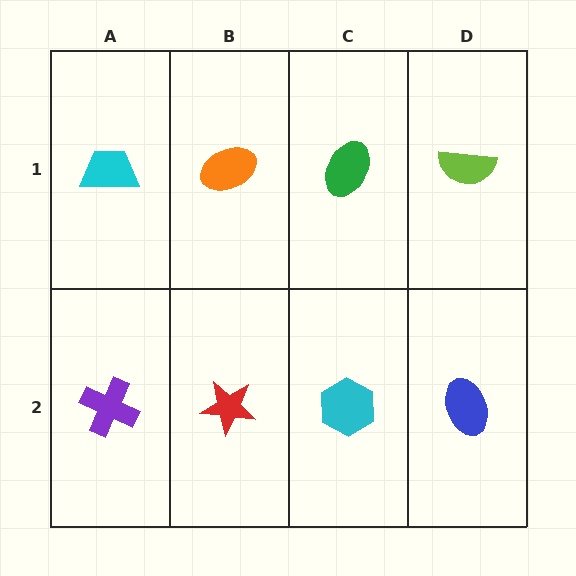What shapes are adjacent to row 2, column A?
A cyan trapezoid (row 1, column A), a red star (row 2, column B).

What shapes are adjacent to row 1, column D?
A blue ellipse (row 2, column D), a green ellipse (row 1, column C).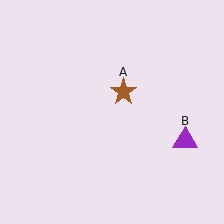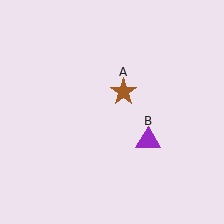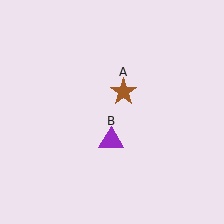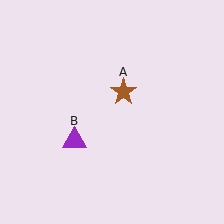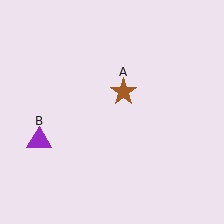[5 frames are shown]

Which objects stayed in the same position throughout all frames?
Brown star (object A) remained stationary.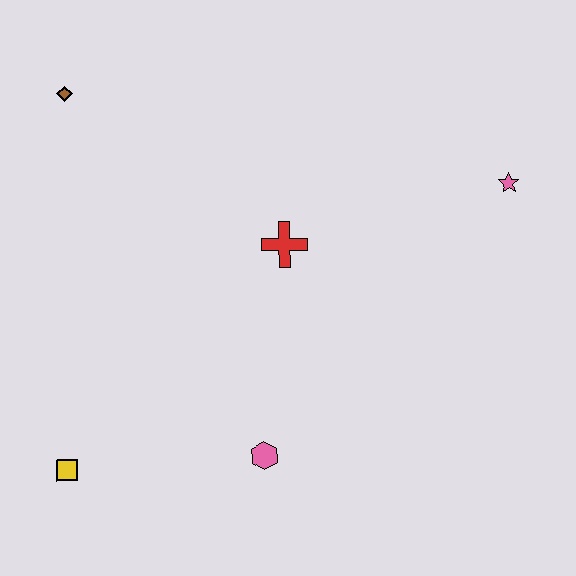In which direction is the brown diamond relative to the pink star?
The brown diamond is to the left of the pink star.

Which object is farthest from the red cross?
The yellow square is farthest from the red cross.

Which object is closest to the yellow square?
The pink hexagon is closest to the yellow square.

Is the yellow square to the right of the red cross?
No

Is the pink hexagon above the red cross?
No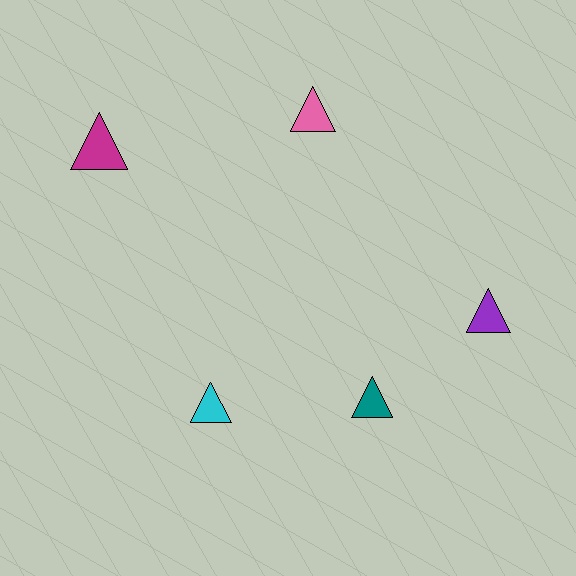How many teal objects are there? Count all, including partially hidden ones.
There is 1 teal object.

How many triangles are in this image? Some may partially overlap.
There are 5 triangles.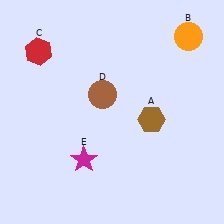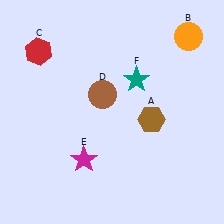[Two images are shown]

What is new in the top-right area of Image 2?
A teal star (F) was added in the top-right area of Image 2.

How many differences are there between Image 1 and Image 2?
There is 1 difference between the two images.